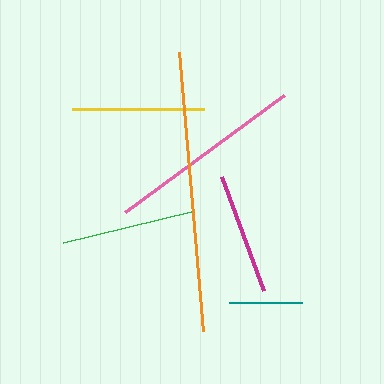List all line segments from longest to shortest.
From longest to shortest: orange, pink, yellow, green, magenta, teal.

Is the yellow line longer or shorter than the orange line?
The orange line is longer than the yellow line.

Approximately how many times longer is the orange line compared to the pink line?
The orange line is approximately 1.4 times the length of the pink line.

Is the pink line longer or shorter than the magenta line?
The pink line is longer than the magenta line.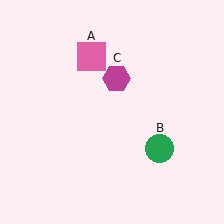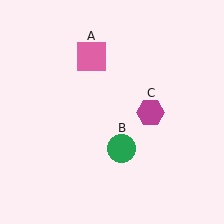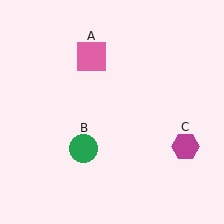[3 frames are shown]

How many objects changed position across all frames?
2 objects changed position: green circle (object B), magenta hexagon (object C).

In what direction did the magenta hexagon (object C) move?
The magenta hexagon (object C) moved down and to the right.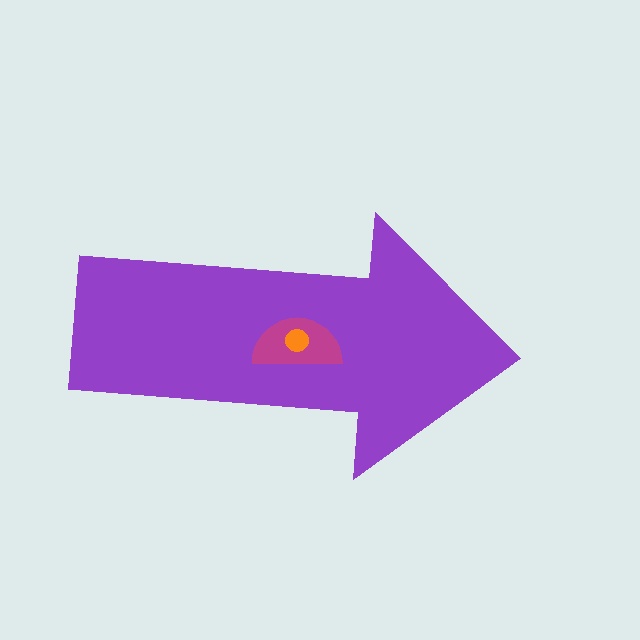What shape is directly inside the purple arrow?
The magenta semicircle.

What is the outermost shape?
The purple arrow.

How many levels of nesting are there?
3.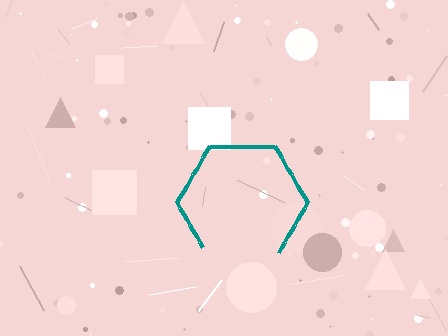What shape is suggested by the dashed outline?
The dashed outline suggests a hexagon.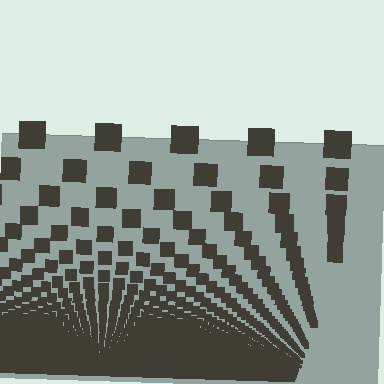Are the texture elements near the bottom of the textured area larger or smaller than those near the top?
Smaller. The gradient is inverted — elements near the bottom are smaller and denser.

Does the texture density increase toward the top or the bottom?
Density increases toward the bottom.